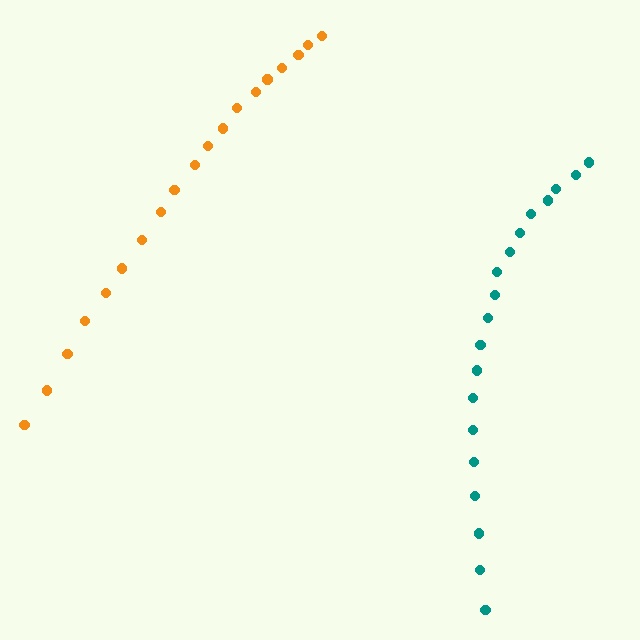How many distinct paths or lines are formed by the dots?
There are 2 distinct paths.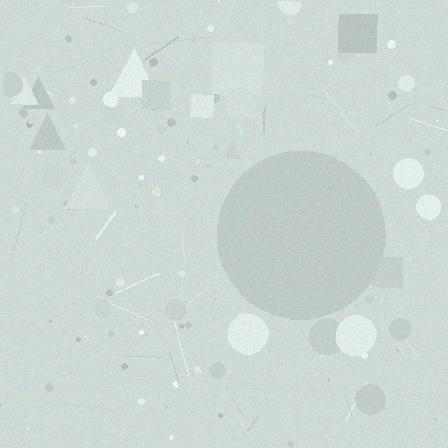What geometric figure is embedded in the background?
A circle is embedded in the background.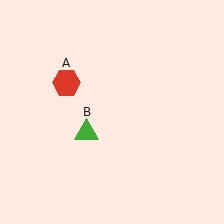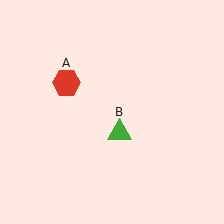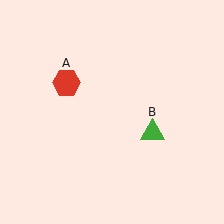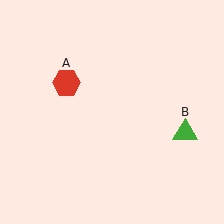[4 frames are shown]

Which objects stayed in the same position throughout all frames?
Red hexagon (object A) remained stationary.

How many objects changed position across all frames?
1 object changed position: green triangle (object B).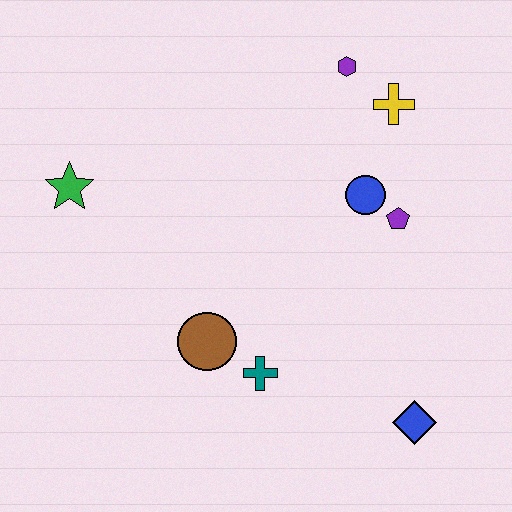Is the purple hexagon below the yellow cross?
No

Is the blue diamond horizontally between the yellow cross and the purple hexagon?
No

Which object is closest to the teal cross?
The brown circle is closest to the teal cross.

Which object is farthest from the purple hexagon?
The blue diamond is farthest from the purple hexagon.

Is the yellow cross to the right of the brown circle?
Yes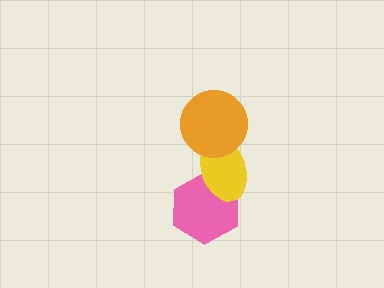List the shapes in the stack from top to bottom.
From top to bottom: the orange circle, the yellow ellipse, the pink hexagon.